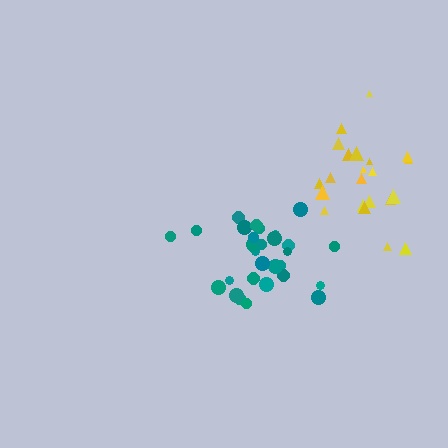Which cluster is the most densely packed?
Teal.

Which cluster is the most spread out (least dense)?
Yellow.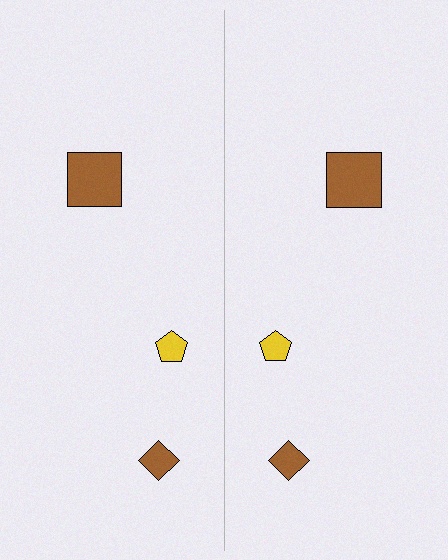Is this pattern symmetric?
Yes, this pattern has bilateral (reflection) symmetry.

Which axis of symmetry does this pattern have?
The pattern has a vertical axis of symmetry running through the center of the image.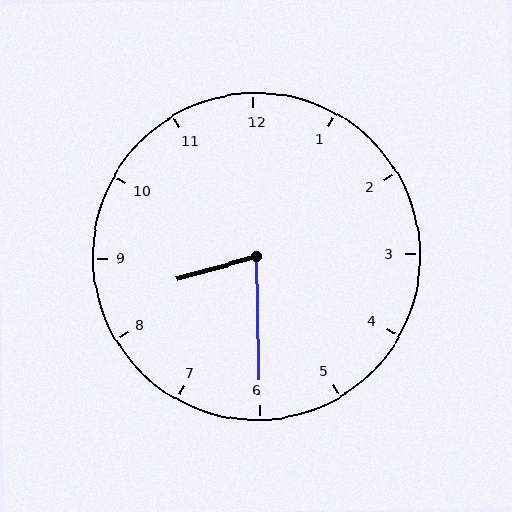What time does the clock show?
8:30.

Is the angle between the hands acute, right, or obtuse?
It is acute.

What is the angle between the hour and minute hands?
Approximately 75 degrees.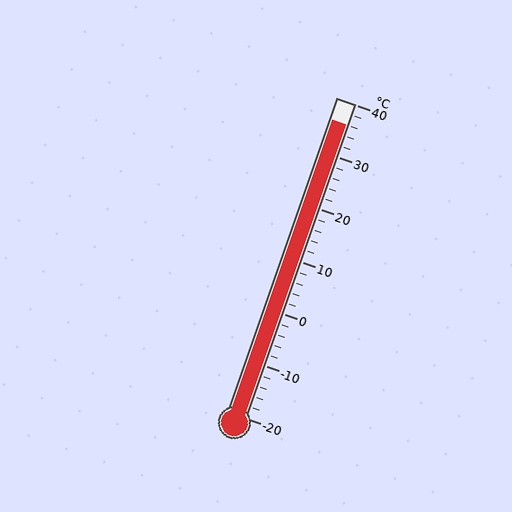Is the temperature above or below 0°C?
The temperature is above 0°C.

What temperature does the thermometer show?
The thermometer shows approximately 36°C.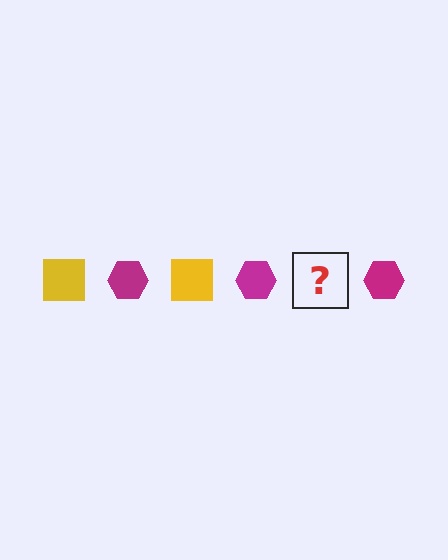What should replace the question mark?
The question mark should be replaced with a yellow square.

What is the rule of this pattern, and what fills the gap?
The rule is that the pattern alternates between yellow square and magenta hexagon. The gap should be filled with a yellow square.